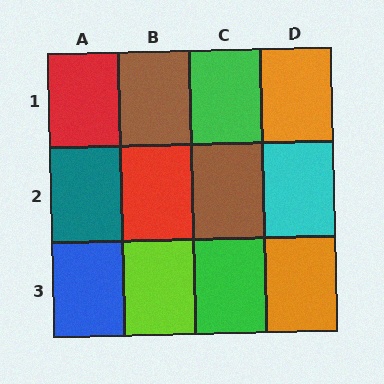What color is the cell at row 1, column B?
Brown.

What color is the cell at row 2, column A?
Teal.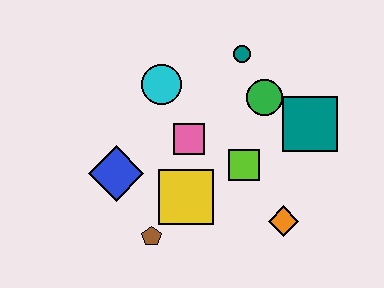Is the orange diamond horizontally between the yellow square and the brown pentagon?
No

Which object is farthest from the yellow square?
The teal circle is farthest from the yellow square.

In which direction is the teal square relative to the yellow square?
The teal square is to the right of the yellow square.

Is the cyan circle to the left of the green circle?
Yes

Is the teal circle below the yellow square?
No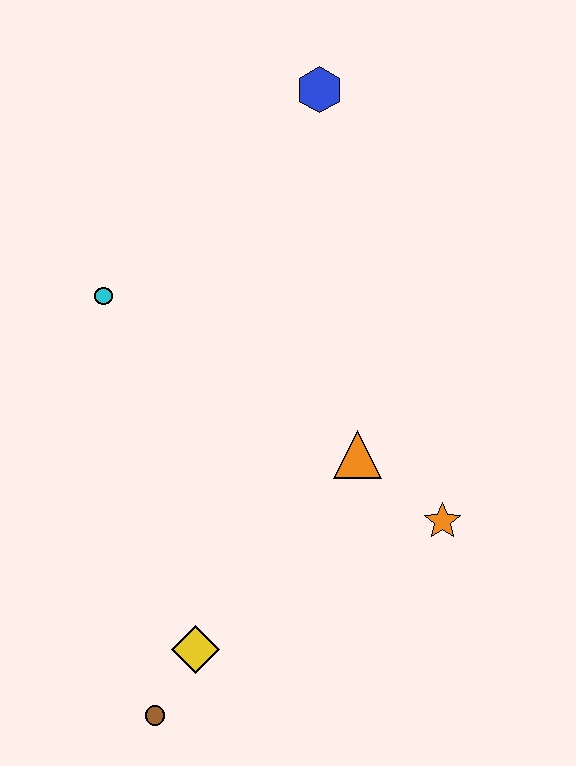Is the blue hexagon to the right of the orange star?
No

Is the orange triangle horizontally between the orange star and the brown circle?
Yes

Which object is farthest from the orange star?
The blue hexagon is farthest from the orange star.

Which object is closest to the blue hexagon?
The cyan circle is closest to the blue hexagon.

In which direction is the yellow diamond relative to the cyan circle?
The yellow diamond is below the cyan circle.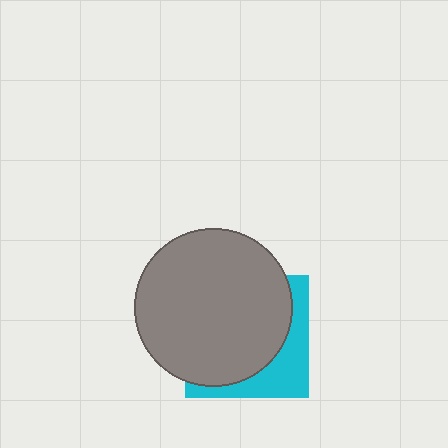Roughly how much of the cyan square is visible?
A small part of it is visible (roughly 30%).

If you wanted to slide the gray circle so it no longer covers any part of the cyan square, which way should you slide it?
Slide it toward the upper-left — that is the most direct way to separate the two shapes.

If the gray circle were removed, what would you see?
You would see the complete cyan square.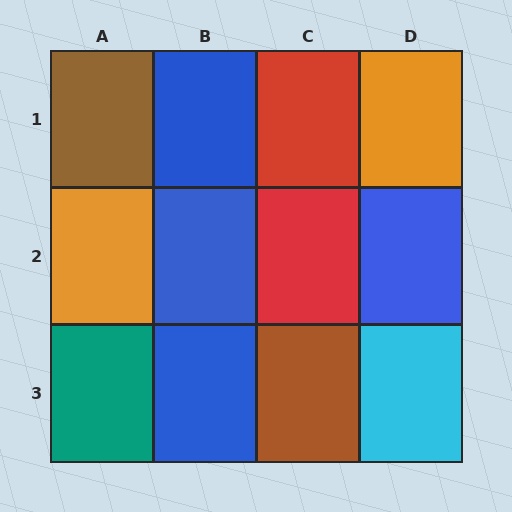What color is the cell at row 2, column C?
Red.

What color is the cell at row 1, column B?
Blue.